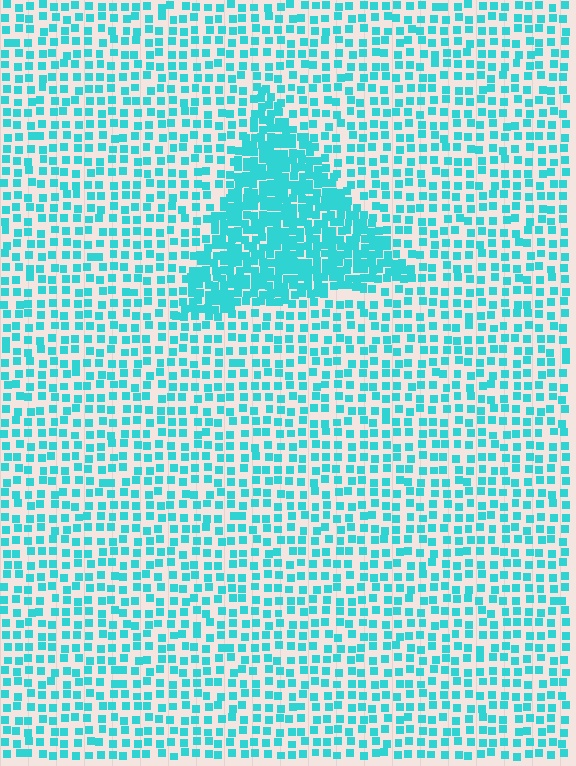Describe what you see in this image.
The image contains small cyan elements arranged at two different densities. A triangle-shaped region is visible where the elements are more densely packed than the surrounding area.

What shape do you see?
I see a triangle.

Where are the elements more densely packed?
The elements are more densely packed inside the triangle boundary.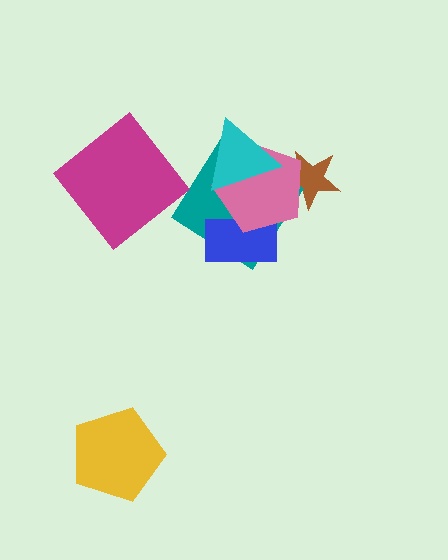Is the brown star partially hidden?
Yes, it is partially covered by another shape.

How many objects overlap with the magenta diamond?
0 objects overlap with the magenta diamond.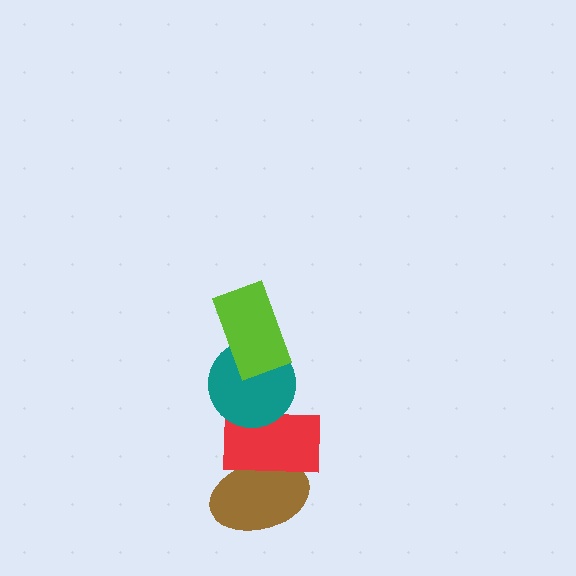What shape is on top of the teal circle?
The lime rectangle is on top of the teal circle.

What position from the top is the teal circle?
The teal circle is 2nd from the top.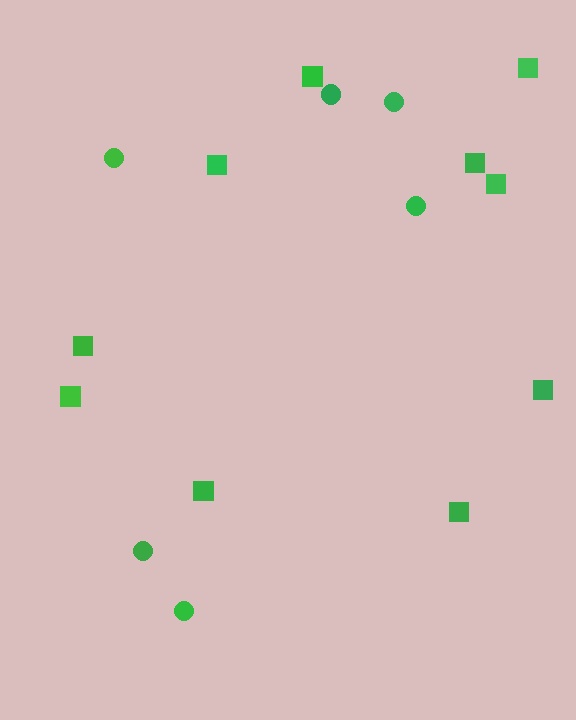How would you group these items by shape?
There are 2 groups: one group of circles (6) and one group of squares (10).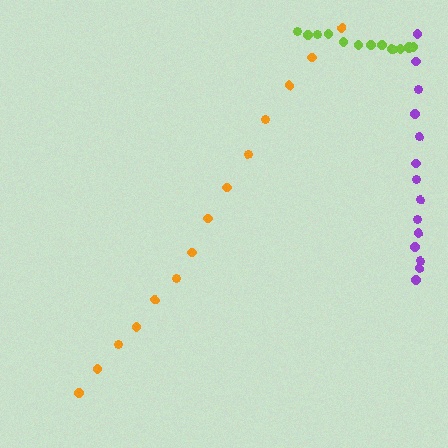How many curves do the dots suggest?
There are 3 distinct paths.